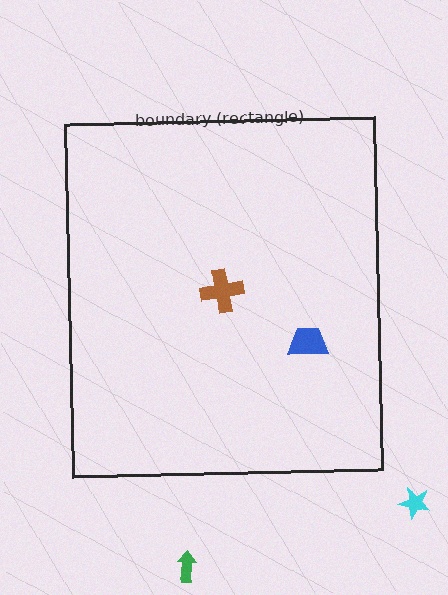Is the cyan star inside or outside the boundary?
Outside.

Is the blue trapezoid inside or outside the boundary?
Inside.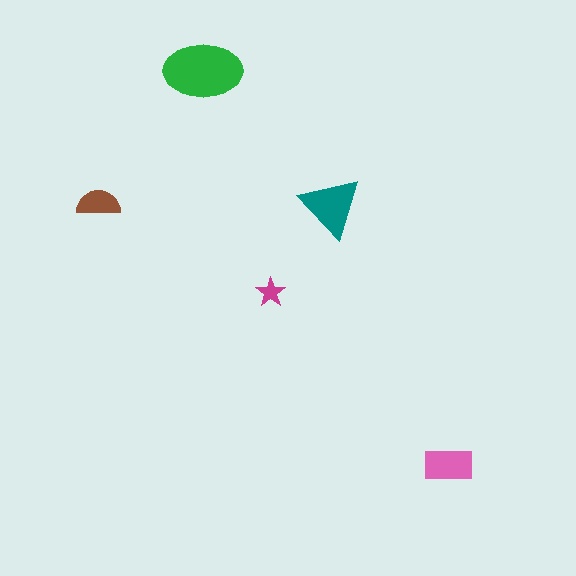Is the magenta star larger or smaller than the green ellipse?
Smaller.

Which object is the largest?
The green ellipse.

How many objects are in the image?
There are 5 objects in the image.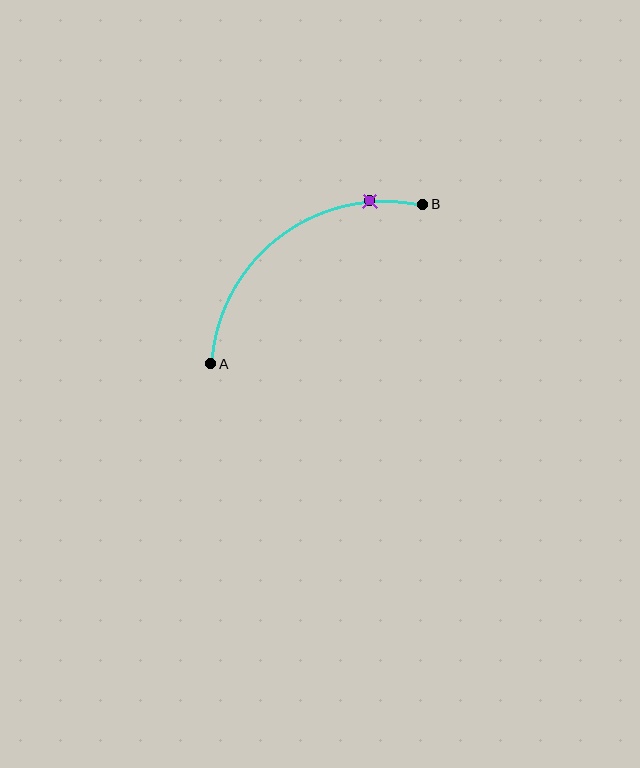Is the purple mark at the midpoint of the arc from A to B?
No. The purple mark lies on the arc but is closer to endpoint B. The arc midpoint would be at the point on the curve equidistant along the arc from both A and B.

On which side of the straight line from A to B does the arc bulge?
The arc bulges above and to the left of the straight line connecting A and B.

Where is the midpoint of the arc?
The arc midpoint is the point on the curve farthest from the straight line joining A and B. It sits above and to the left of that line.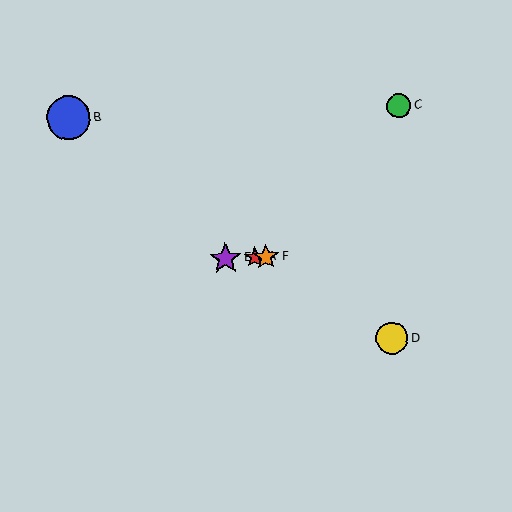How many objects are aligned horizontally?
3 objects (A, E, F) are aligned horizontally.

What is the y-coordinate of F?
Object F is at y≈257.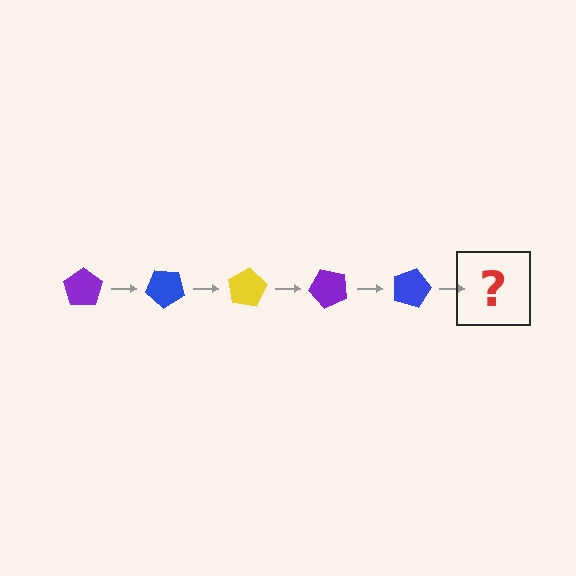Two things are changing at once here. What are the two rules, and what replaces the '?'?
The two rules are that it rotates 40 degrees each step and the color cycles through purple, blue, and yellow. The '?' should be a yellow pentagon, rotated 200 degrees from the start.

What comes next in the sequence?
The next element should be a yellow pentagon, rotated 200 degrees from the start.